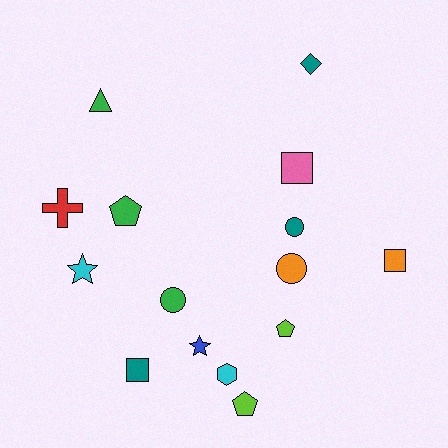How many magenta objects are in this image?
There are no magenta objects.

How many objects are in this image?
There are 15 objects.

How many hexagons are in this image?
There is 1 hexagon.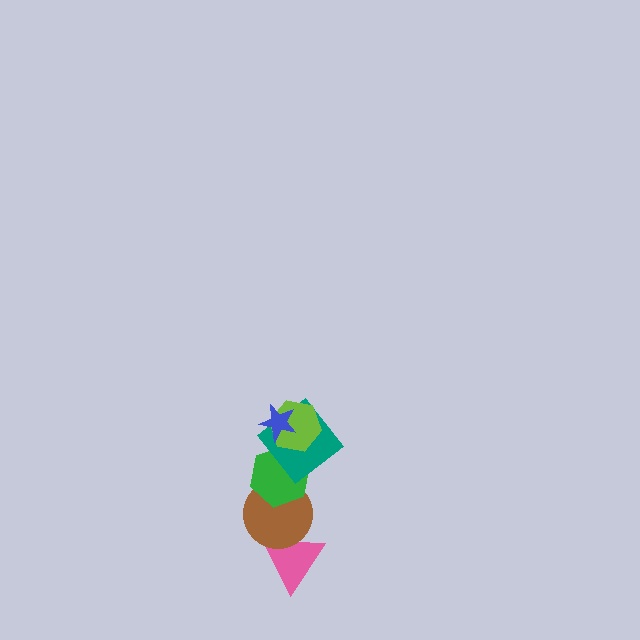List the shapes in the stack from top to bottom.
From top to bottom: the blue star, the lime hexagon, the teal diamond, the green hexagon, the brown circle, the pink triangle.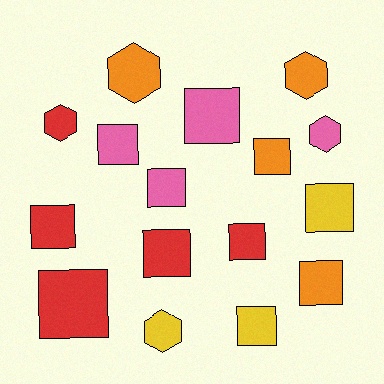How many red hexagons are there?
There is 1 red hexagon.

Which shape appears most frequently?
Square, with 11 objects.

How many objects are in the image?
There are 16 objects.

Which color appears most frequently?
Red, with 5 objects.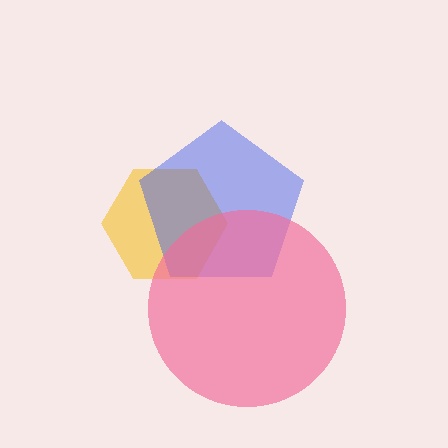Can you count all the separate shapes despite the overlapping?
Yes, there are 3 separate shapes.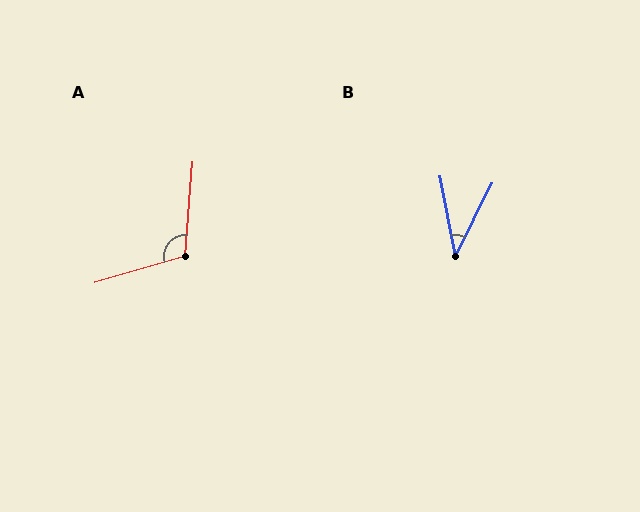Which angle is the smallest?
B, at approximately 37 degrees.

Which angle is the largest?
A, at approximately 111 degrees.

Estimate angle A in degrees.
Approximately 111 degrees.